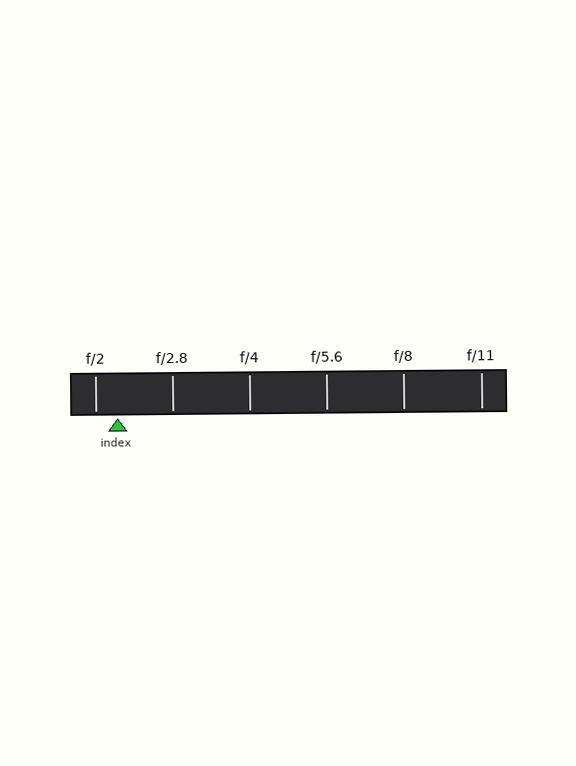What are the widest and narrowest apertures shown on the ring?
The widest aperture shown is f/2 and the narrowest is f/11.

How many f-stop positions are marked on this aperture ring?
There are 6 f-stop positions marked.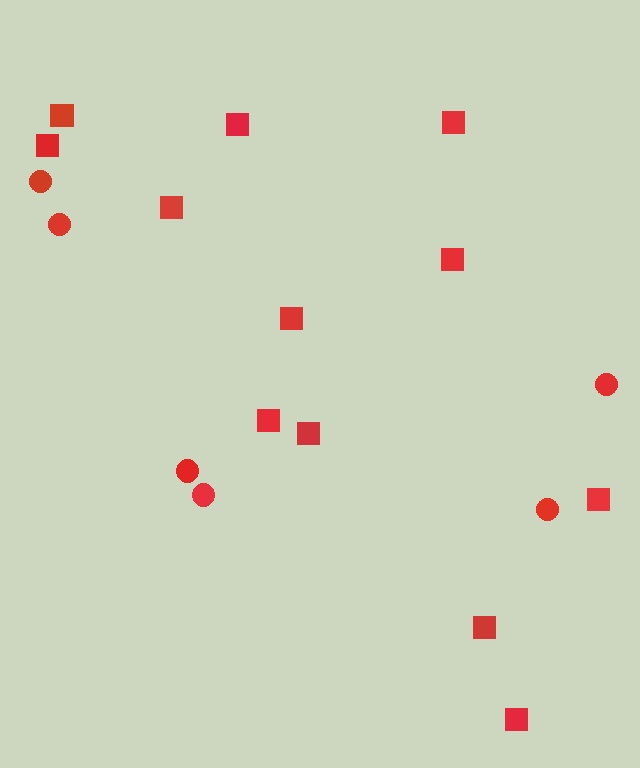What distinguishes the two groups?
There are 2 groups: one group of squares (12) and one group of circles (6).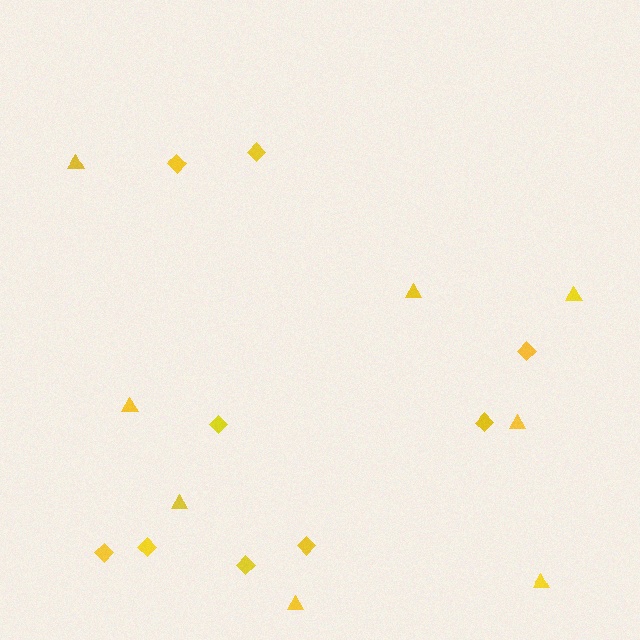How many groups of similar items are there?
There are 2 groups: one group of triangles (8) and one group of diamonds (9).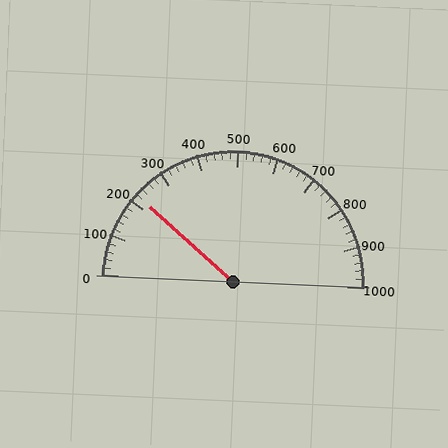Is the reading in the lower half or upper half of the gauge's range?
The reading is in the lower half of the range (0 to 1000).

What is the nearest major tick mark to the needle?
The nearest major tick mark is 200.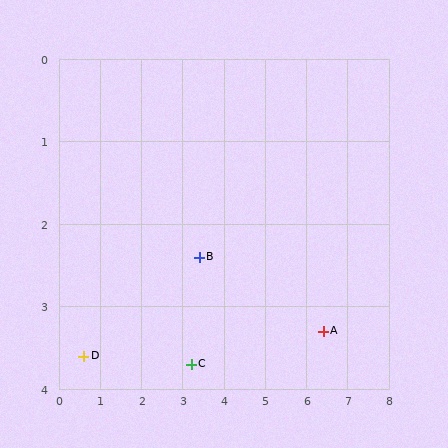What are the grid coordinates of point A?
Point A is at approximately (6.4, 3.3).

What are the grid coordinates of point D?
Point D is at approximately (0.6, 3.6).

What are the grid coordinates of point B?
Point B is at approximately (3.4, 2.4).